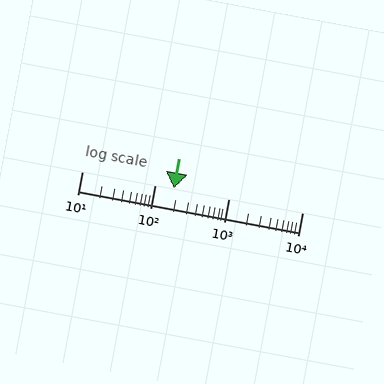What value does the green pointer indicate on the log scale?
The pointer indicates approximately 180.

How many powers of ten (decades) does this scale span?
The scale spans 3 decades, from 10 to 10000.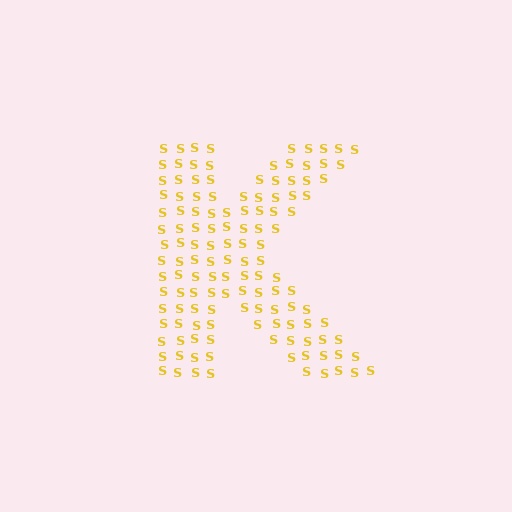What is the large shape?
The large shape is the letter K.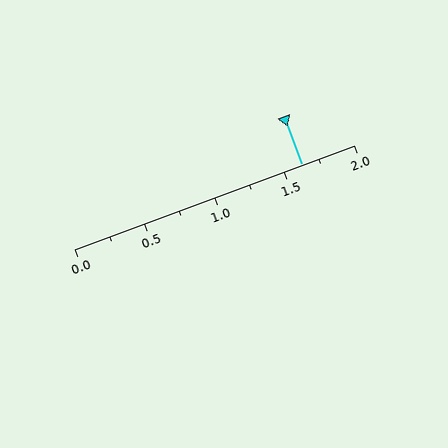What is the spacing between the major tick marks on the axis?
The major ticks are spaced 0.5 apart.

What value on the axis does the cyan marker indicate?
The marker indicates approximately 1.62.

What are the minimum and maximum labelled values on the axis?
The axis runs from 0.0 to 2.0.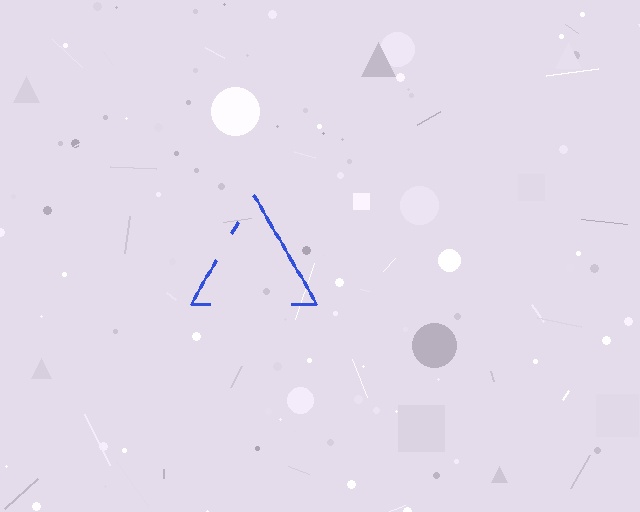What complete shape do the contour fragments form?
The contour fragments form a triangle.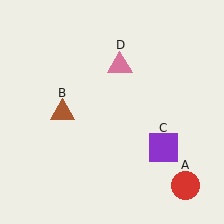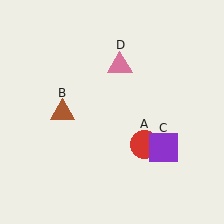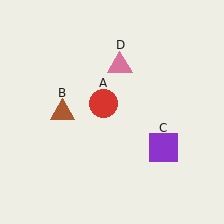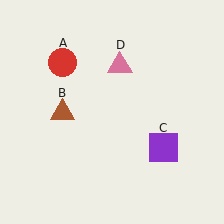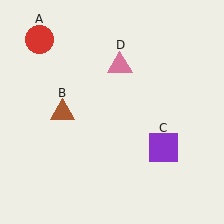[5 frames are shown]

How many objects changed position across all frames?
1 object changed position: red circle (object A).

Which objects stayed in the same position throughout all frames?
Brown triangle (object B) and purple square (object C) and pink triangle (object D) remained stationary.